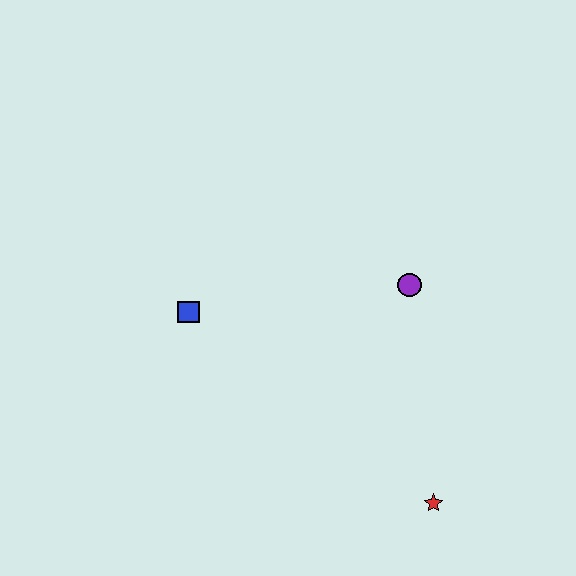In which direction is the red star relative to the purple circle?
The red star is below the purple circle.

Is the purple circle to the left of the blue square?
No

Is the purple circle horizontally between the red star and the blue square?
Yes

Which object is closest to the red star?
The purple circle is closest to the red star.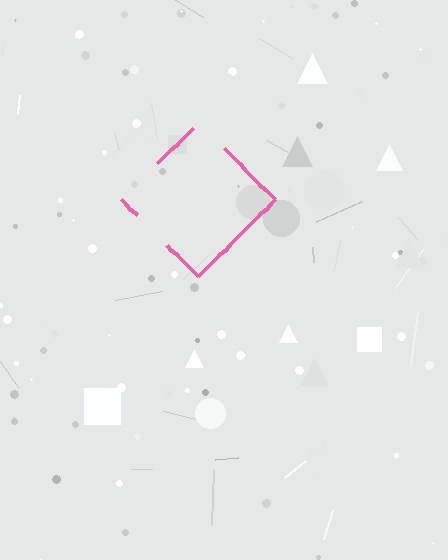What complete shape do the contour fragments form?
The contour fragments form a diamond.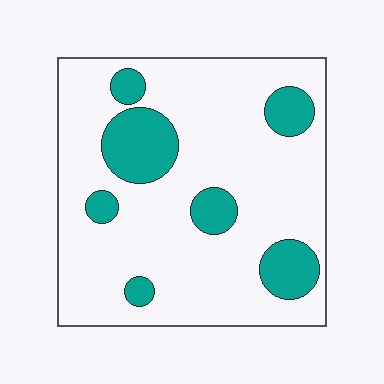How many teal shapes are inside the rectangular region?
7.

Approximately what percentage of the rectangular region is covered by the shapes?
Approximately 20%.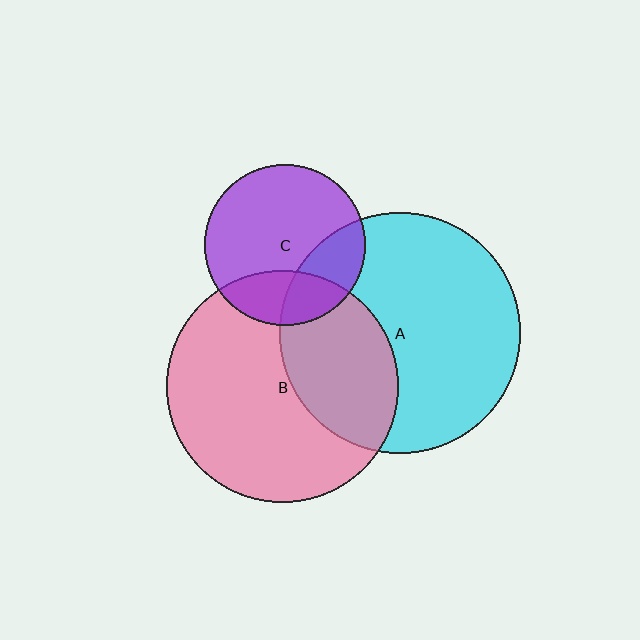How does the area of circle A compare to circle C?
Approximately 2.2 times.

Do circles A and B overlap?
Yes.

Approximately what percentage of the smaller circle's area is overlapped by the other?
Approximately 35%.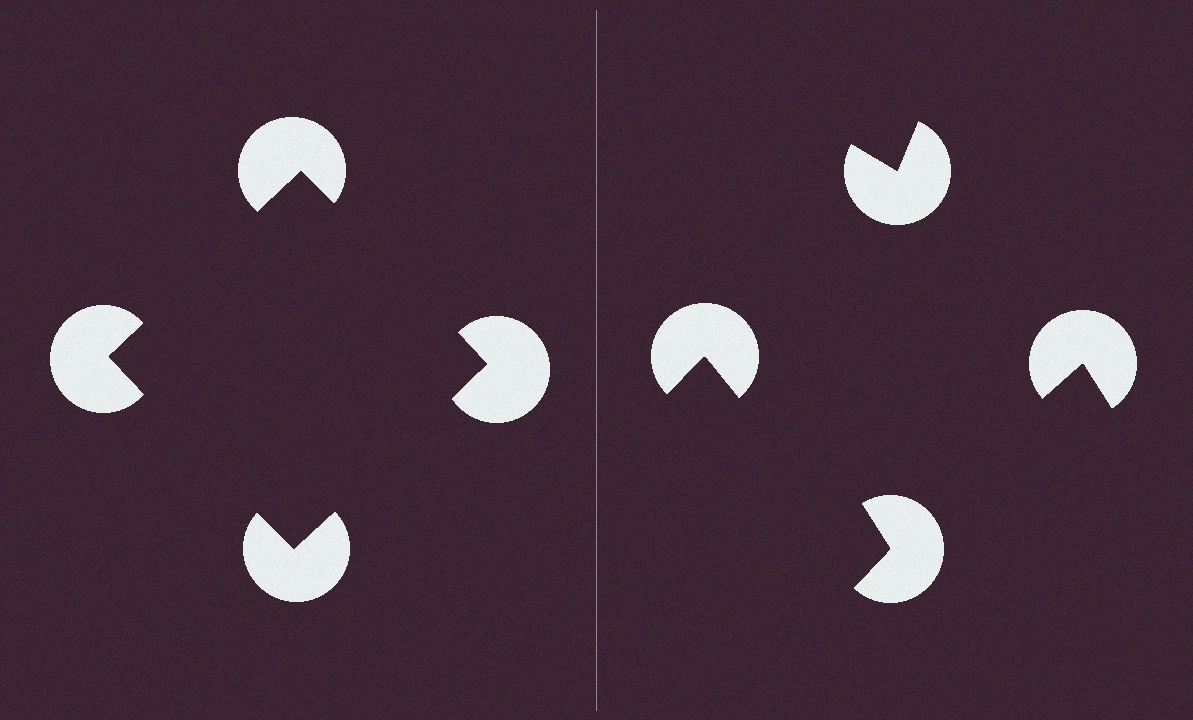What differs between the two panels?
The pac-man discs are positioned identically on both sides; only the wedge orientations differ. On the left they align to a square; on the right they are misaligned.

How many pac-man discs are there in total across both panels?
8 — 4 on each side.